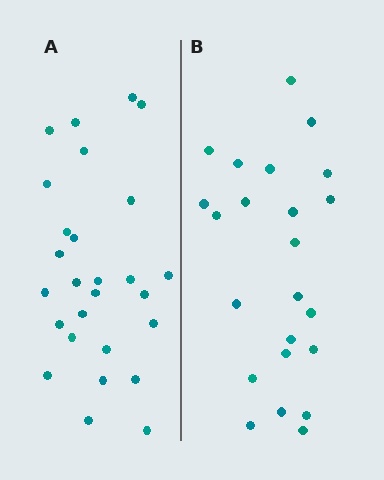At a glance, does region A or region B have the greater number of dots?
Region A (the left region) has more dots.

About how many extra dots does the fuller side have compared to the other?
Region A has about 4 more dots than region B.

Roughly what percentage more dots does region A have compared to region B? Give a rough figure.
About 15% more.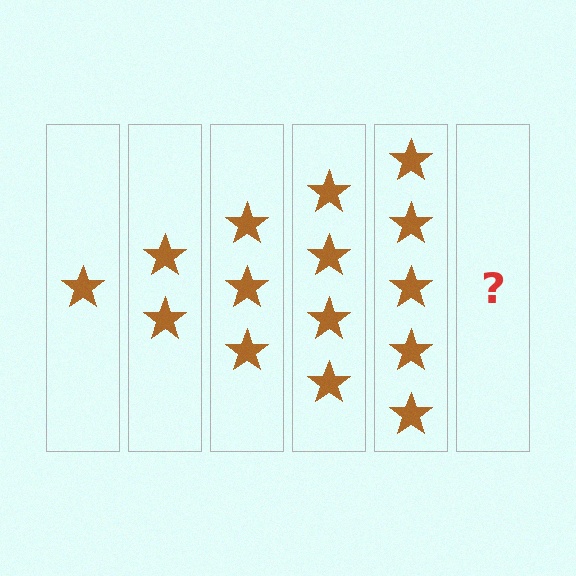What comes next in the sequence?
The next element should be 6 stars.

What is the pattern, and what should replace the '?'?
The pattern is that each step adds one more star. The '?' should be 6 stars.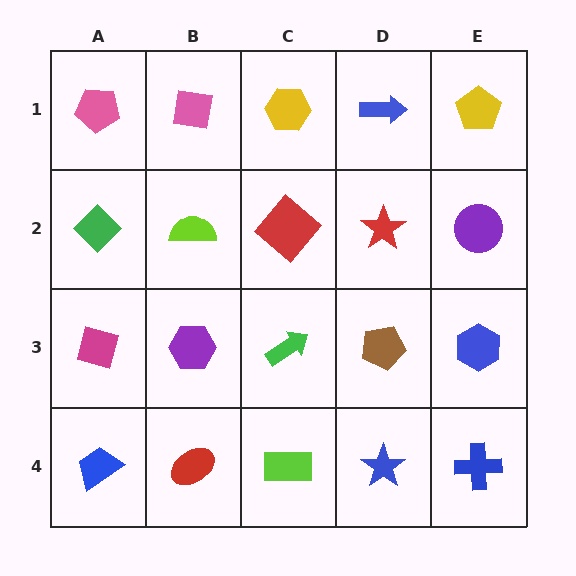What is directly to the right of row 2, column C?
A red star.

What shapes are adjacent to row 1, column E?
A purple circle (row 2, column E), a blue arrow (row 1, column D).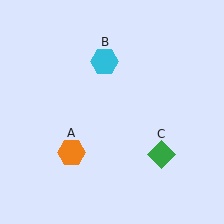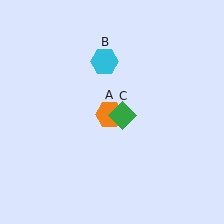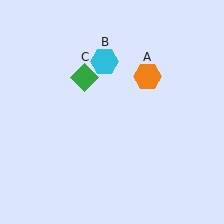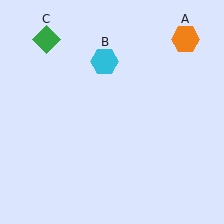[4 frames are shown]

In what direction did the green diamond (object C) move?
The green diamond (object C) moved up and to the left.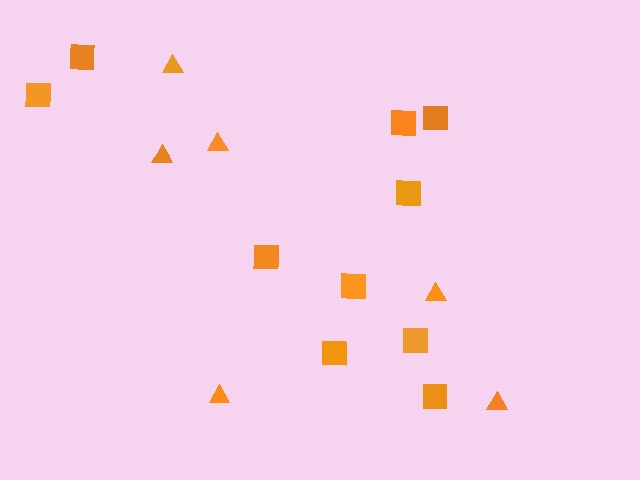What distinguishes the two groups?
There are 2 groups: one group of squares (10) and one group of triangles (6).